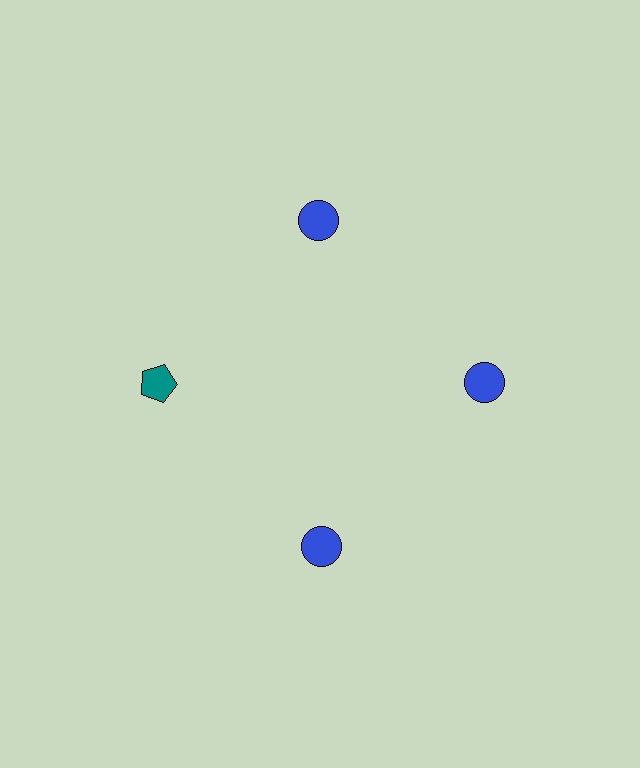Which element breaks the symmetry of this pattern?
The teal pentagon at roughly the 9 o'clock position breaks the symmetry. All other shapes are blue circles.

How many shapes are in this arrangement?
There are 4 shapes arranged in a ring pattern.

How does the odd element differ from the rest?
It differs in both color (teal instead of blue) and shape (pentagon instead of circle).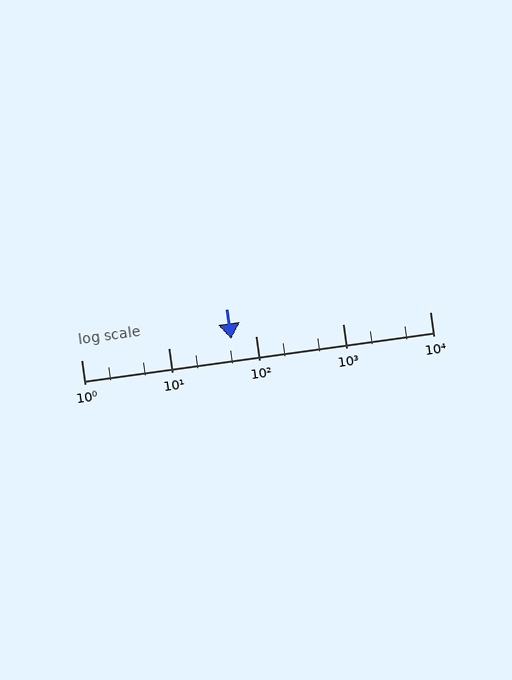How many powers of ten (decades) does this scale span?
The scale spans 4 decades, from 1 to 10000.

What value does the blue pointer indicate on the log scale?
The pointer indicates approximately 53.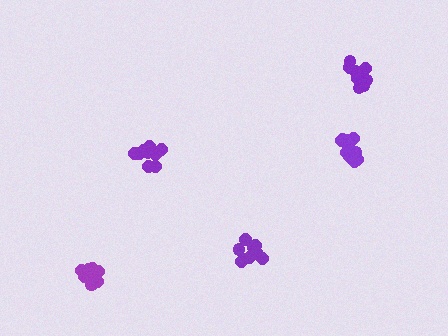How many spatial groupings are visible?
There are 5 spatial groupings.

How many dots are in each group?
Group 1: 13 dots, Group 2: 10 dots, Group 3: 10 dots, Group 4: 9 dots, Group 5: 9 dots (51 total).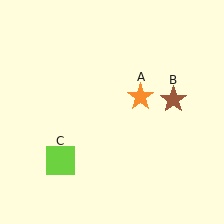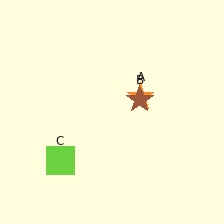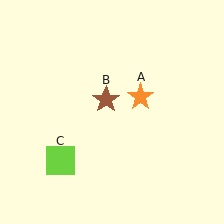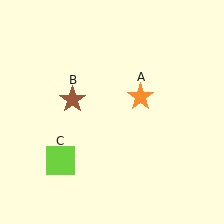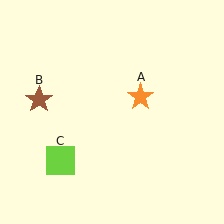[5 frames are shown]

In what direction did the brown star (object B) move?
The brown star (object B) moved left.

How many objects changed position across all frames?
1 object changed position: brown star (object B).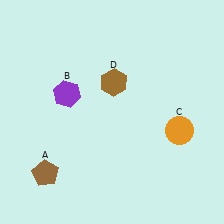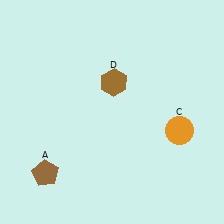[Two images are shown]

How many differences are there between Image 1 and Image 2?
There is 1 difference between the two images.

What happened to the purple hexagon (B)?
The purple hexagon (B) was removed in Image 2. It was in the top-left area of Image 1.